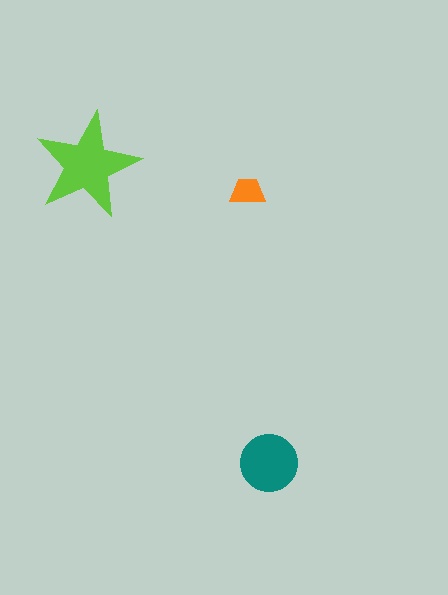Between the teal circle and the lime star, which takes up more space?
The lime star.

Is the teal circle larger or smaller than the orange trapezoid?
Larger.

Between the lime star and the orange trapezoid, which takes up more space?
The lime star.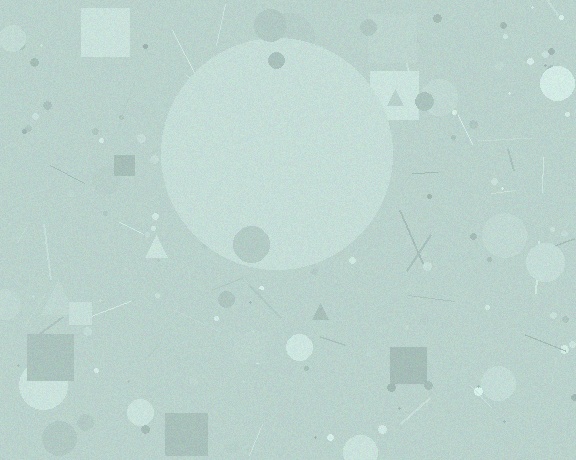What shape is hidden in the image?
A circle is hidden in the image.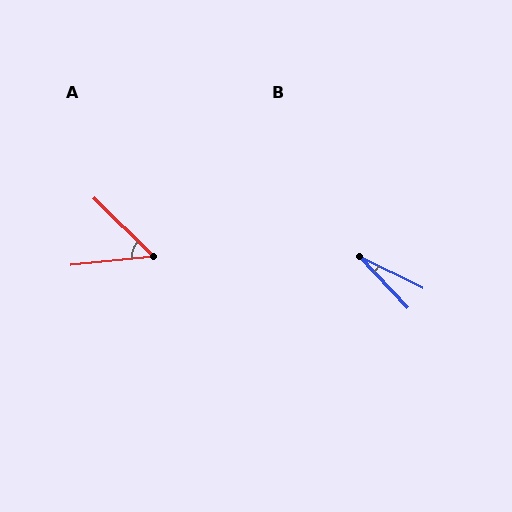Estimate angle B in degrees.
Approximately 20 degrees.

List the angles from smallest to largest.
B (20°), A (51°).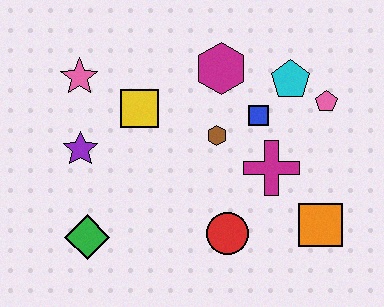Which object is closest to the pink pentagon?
The cyan pentagon is closest to the pink pentagon.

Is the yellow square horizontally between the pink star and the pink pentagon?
Yes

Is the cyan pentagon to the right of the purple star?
Yes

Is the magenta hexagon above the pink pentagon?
Yes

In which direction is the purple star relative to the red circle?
The purple star is to the left of the red circle.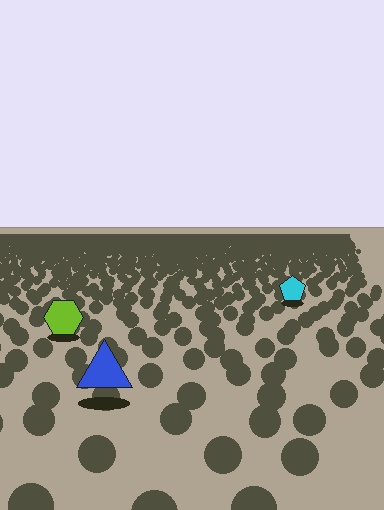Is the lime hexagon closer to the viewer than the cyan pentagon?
Yes. The lime hexagon is closer — you can tell from the texture gradient: the ground texture is coarser near it.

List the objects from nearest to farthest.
From nearest to farthest: the blue triangle, the lime hexagon, the cyan pentagon.